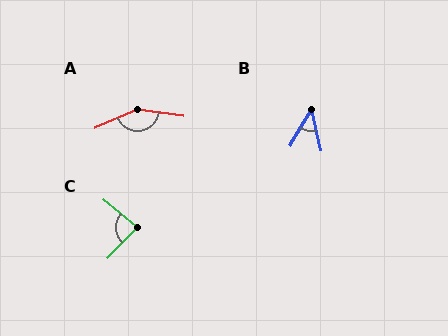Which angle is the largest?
A, at approximately 148 degrees.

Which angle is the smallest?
B, at approximately 43 degrees.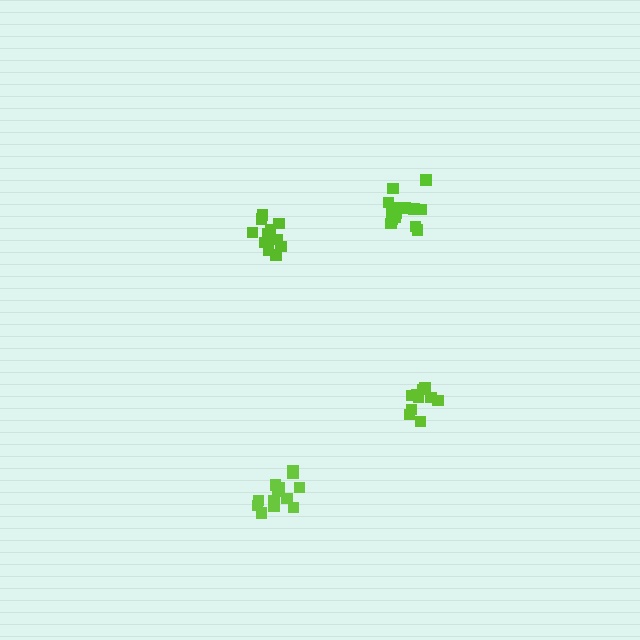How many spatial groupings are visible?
There are 4 spatial groupings.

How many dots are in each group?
Group 1: 11 dots, Group 2: 13 dots, Group 3: 15 dots, Group 4: 11 dots (50 total).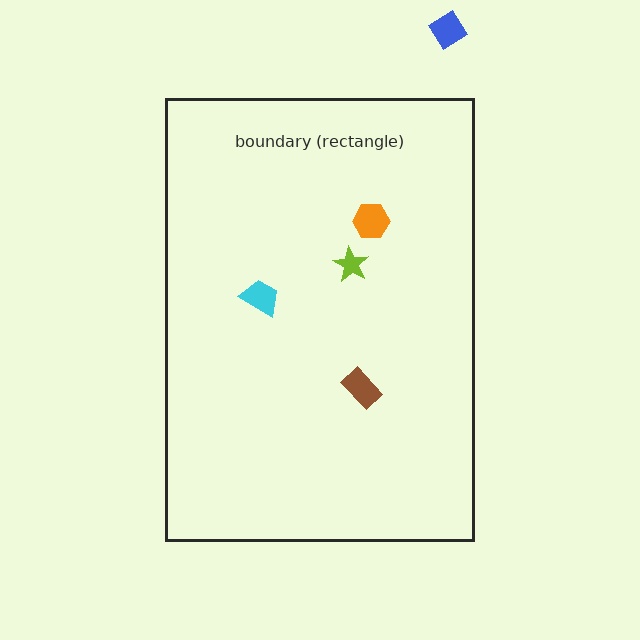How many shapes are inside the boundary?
4 inside, 1 outside.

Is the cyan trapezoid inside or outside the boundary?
Inside.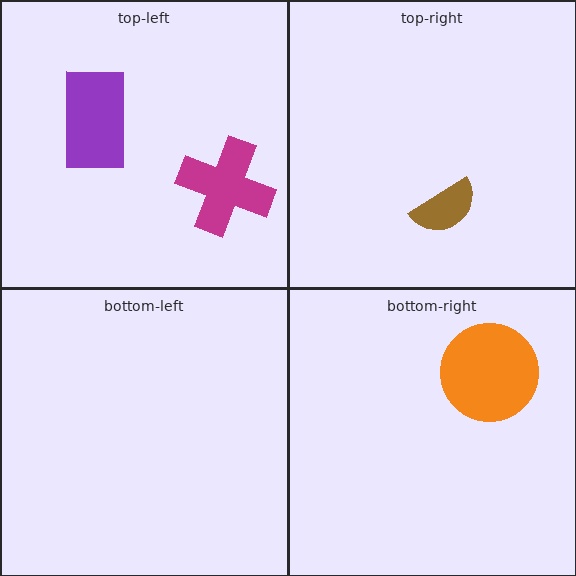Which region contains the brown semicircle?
The top-right region.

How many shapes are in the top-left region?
2.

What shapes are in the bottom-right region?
The orange circle.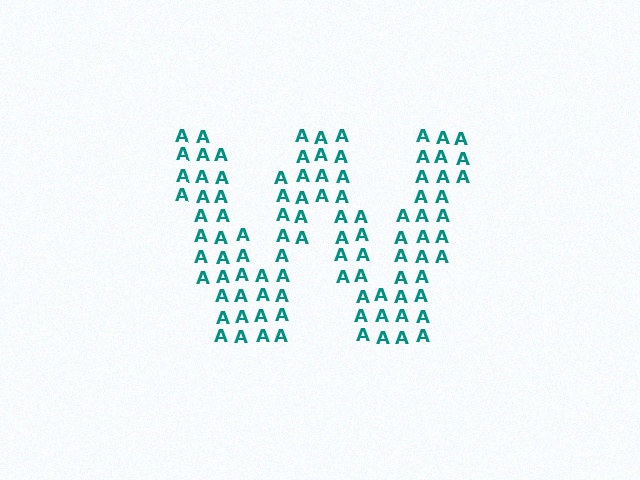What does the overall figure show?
The overall figure shows the letter W.